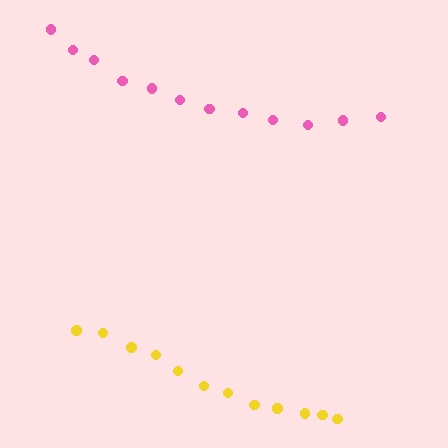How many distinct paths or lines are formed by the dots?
There are 2 distinct paths.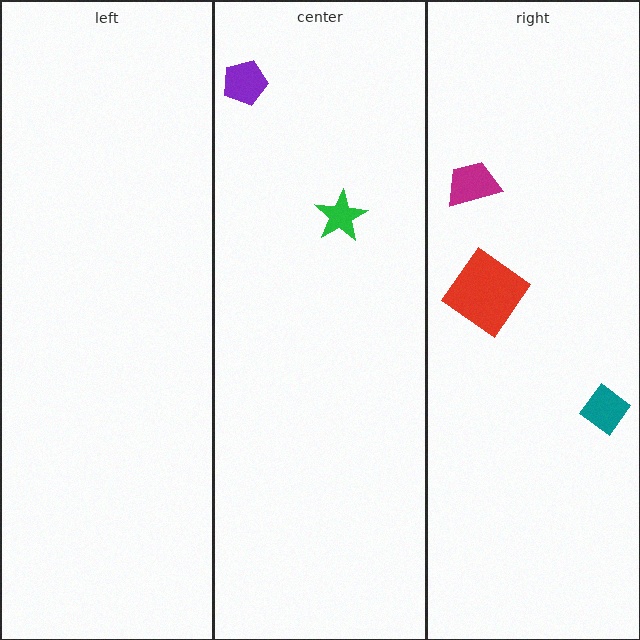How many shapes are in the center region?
2.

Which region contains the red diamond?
The right region.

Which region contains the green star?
The center region.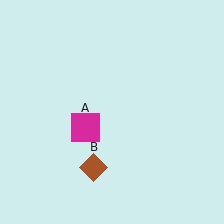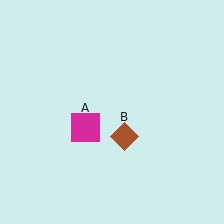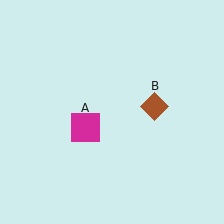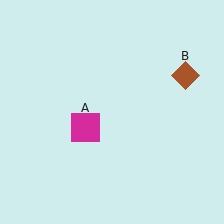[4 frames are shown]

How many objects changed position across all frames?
1 object changed position: brown diamond (object B).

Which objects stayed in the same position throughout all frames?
Magenta square (object A) remained stationary.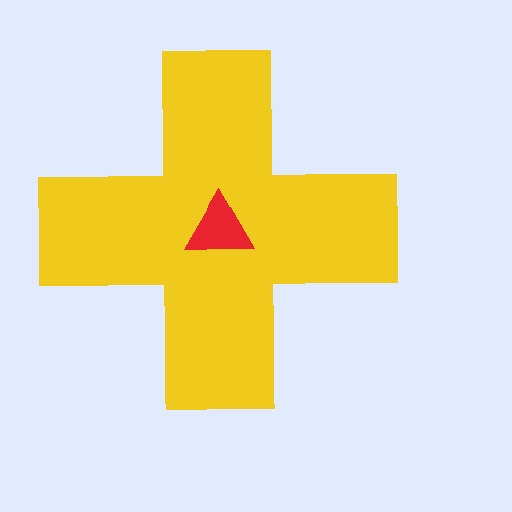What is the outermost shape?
The yellow cross.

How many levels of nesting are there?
2.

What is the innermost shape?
The red triangle.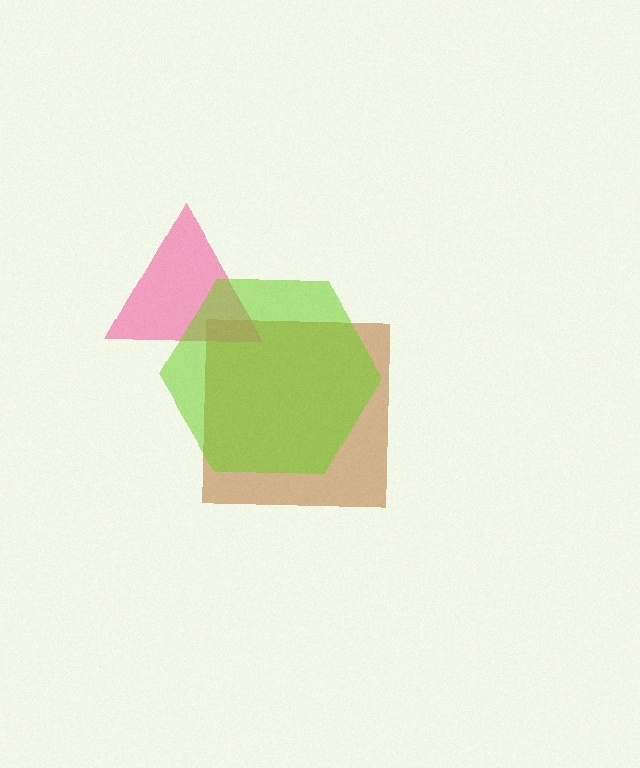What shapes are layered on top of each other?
The layered shapes are: a brown square, a pink triangle, a lime hexagon.